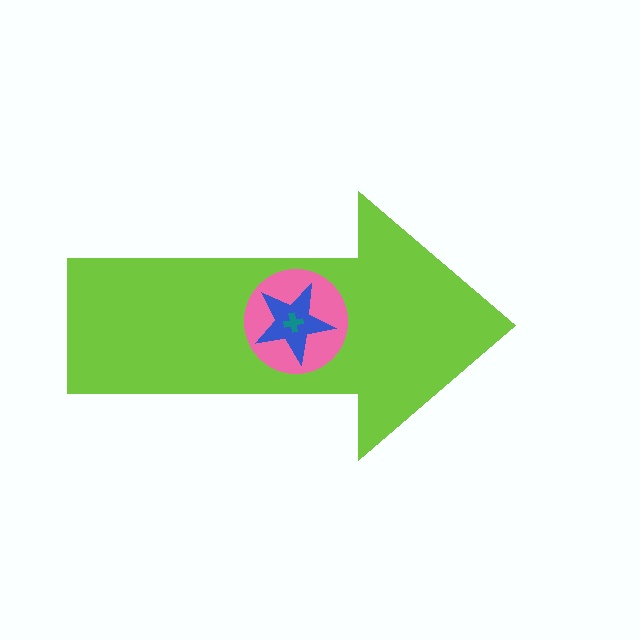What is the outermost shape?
The lime arrow.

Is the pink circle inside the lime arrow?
Yes.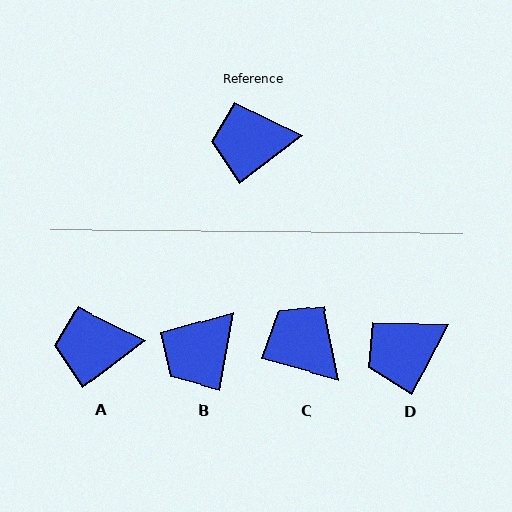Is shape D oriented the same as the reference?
No, it is off by about 25 degrees.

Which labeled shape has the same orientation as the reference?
A.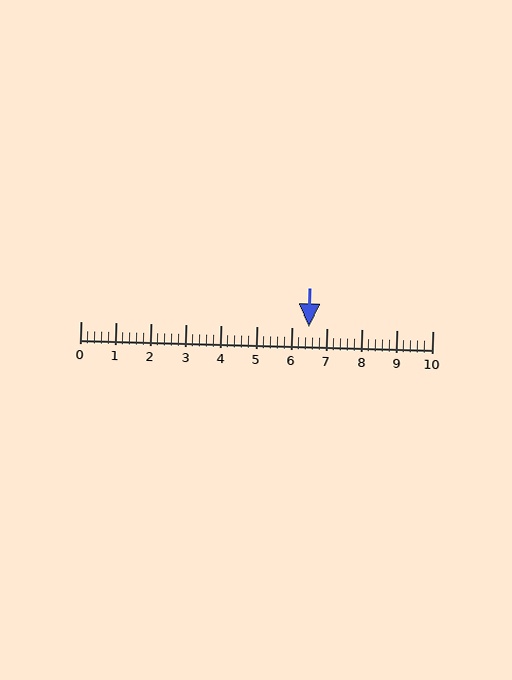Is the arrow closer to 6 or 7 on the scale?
The arrow is closer to 7.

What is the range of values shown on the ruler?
The ruler shows values from 0 to 10.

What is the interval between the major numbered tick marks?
The major tick marks are spaced 1 units apart.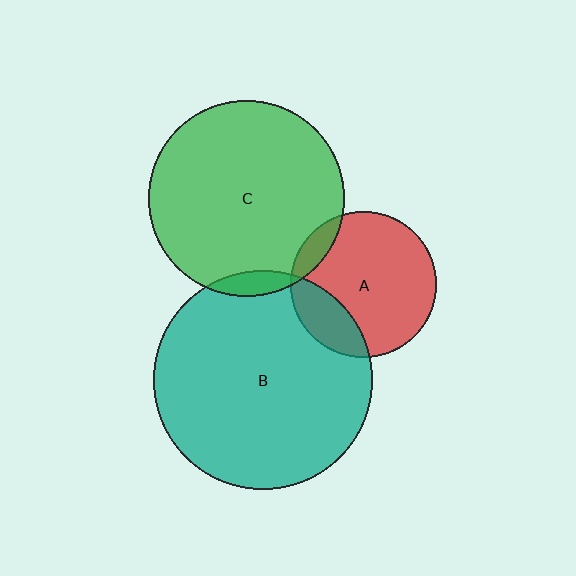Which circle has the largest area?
Circle B (teal).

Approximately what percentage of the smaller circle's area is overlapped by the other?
Approximately 10%.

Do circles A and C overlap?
Yes.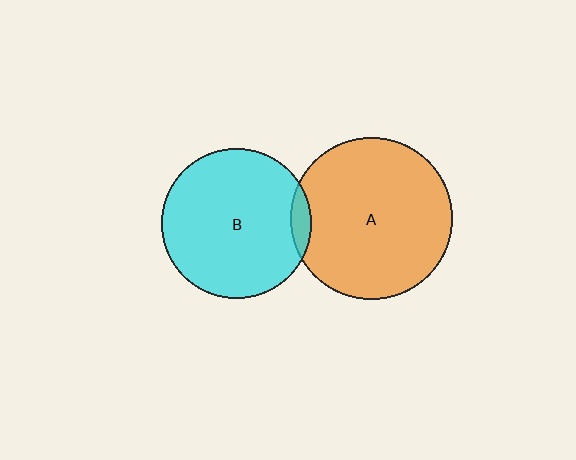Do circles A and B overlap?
Yes.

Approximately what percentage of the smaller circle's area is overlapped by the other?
Approximately 5%.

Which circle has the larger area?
Circle A (orange).